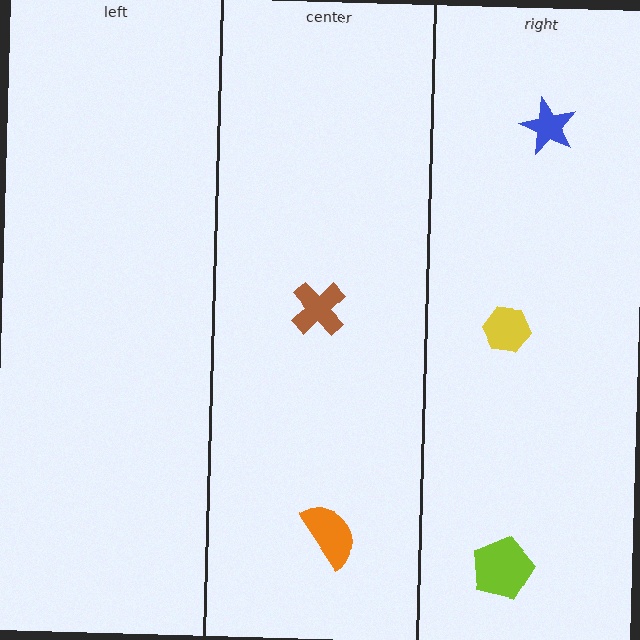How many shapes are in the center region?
2.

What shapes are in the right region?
The blue star, the lime pentagon, the yellow hexagon.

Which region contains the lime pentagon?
The right region.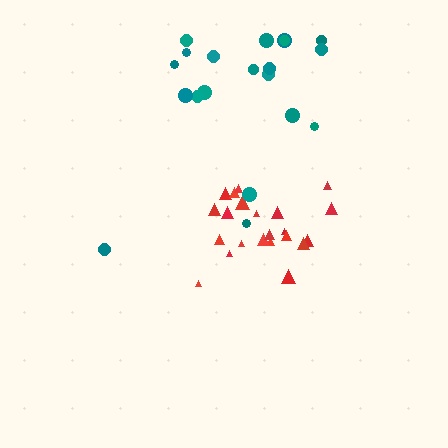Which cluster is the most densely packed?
Red.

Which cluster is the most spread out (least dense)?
Teal.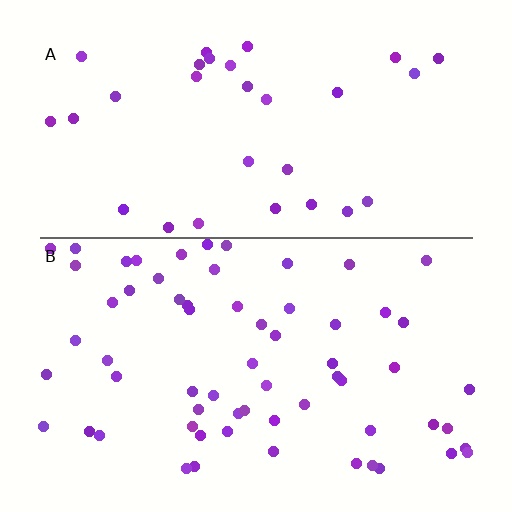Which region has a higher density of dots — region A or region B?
B (the bottom).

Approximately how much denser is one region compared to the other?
Approximately 2.0× — region B over region A.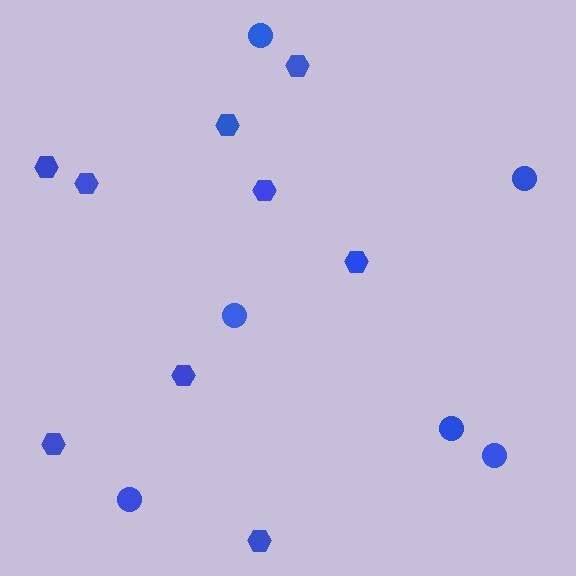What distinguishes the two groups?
There are 2 groups: one group of hexagons (9) and one group of circles (6).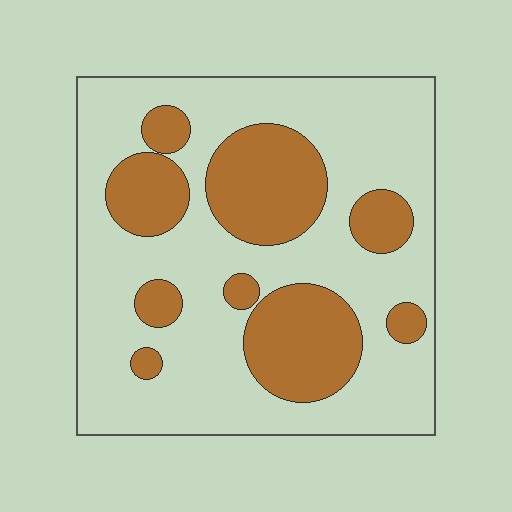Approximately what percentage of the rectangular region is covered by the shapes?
Approximately 30%.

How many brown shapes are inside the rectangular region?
9.